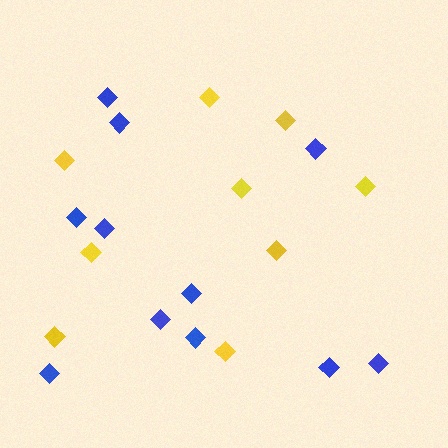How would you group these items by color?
There are 2 groups: one group of blue diamonds (11) and one group of yellow diamonds (9).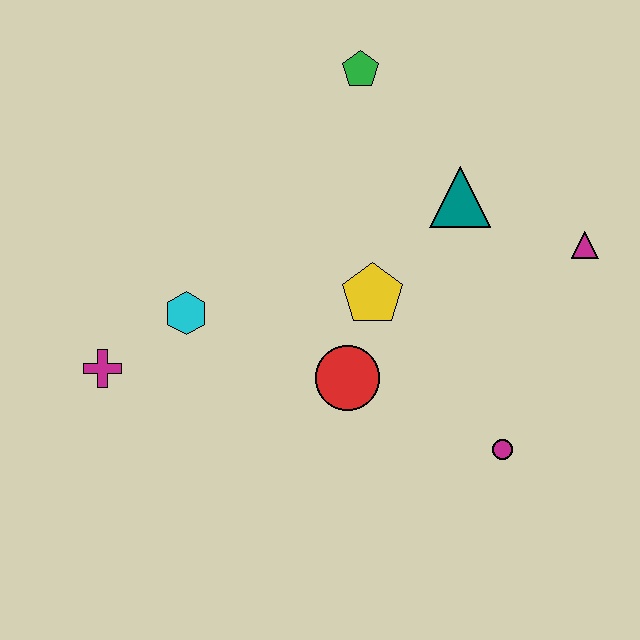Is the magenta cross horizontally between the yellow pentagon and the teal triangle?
No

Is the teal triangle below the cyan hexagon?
No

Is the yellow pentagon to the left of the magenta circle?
Yes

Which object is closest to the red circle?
The yellow pentagon is closest to the red circle.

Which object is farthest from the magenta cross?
The magenta triangle is farthest from the magenta cross.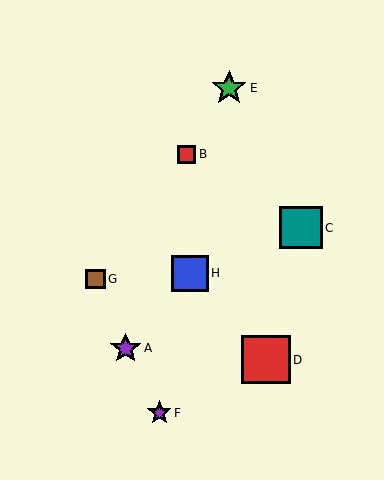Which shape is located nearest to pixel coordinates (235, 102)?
The green star (labeled E) at (229, 88) is nearest to that location.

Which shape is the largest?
The red square (labeled D) is the largest.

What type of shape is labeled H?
Shape H is a blue square.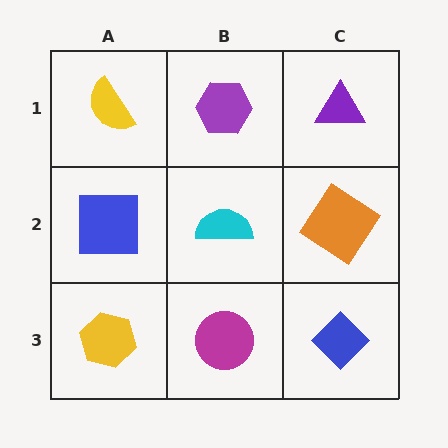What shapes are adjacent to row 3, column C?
An orange diamond (row 2, column C), a magenta circle (row 3, column B).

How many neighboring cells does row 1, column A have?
2.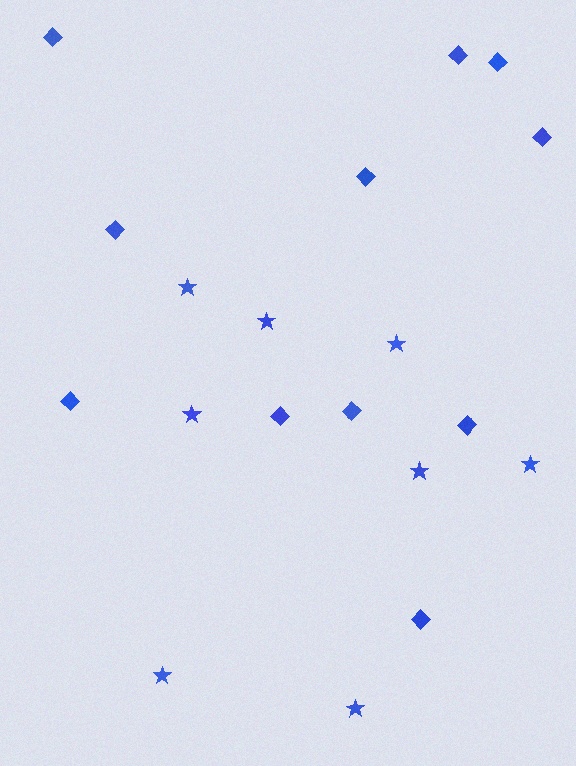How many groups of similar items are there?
There are 2 groups: one group of diamonds (11) and one group of stars (8).